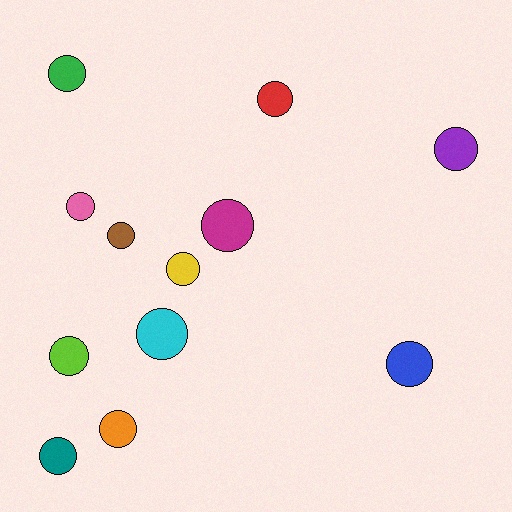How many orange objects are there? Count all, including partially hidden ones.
There is 1 orange object.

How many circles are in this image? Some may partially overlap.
There are 12 circles.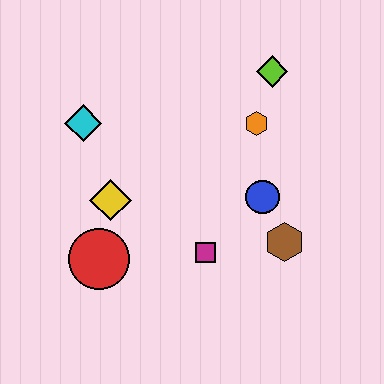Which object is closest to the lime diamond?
The orange hexagon is closest to the lime diamond.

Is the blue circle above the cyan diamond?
No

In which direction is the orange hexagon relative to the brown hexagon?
The orange hexagon is above the brown hexagon.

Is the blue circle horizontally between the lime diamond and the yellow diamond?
Yes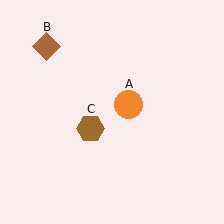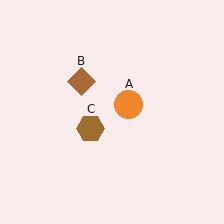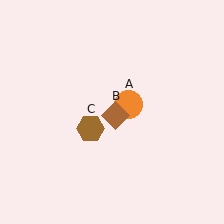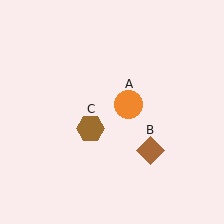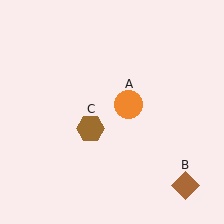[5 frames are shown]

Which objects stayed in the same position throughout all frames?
Orange circle (object A) and brown hexagon (object C) remained stationary.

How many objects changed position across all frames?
1 object changed position: brown diamond (object B).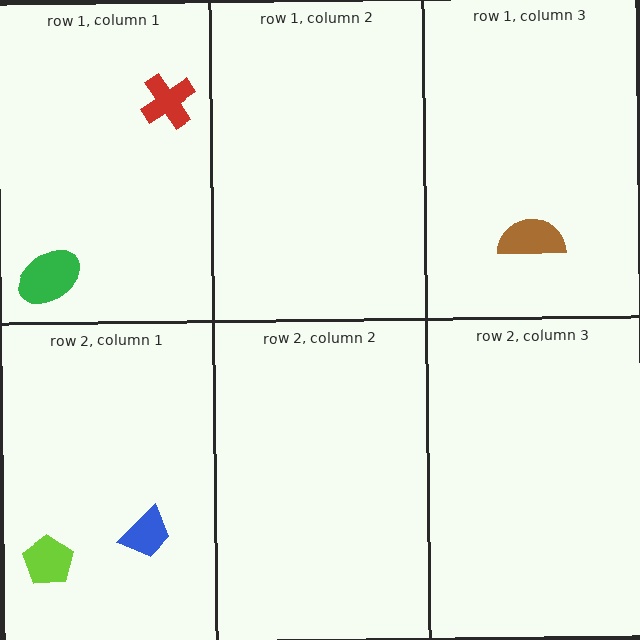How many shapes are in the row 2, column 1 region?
2.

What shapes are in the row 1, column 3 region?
The brown semicircle.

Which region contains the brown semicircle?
The row 1, column 3 region.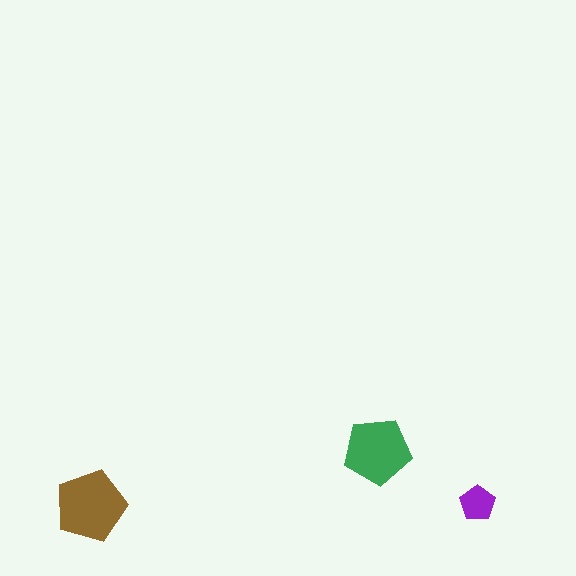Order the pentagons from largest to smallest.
the brown one, the green one, the purple one.